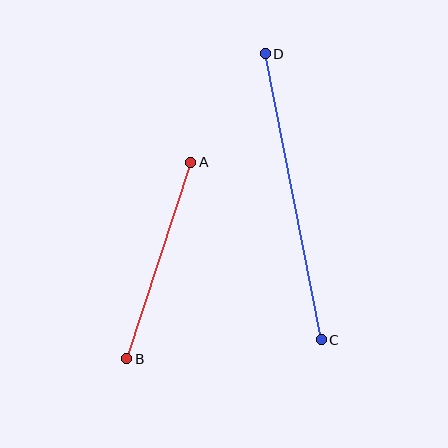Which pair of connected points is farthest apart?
Points C and D are farthest apart.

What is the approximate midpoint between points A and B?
The midpoint is at approximately (159, 261) pixels.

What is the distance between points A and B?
The distance is approximately 207 pixels.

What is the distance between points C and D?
The distance is approximately 292 pixels.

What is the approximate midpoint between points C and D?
The midpoint is at approximately (293, 197) pixels.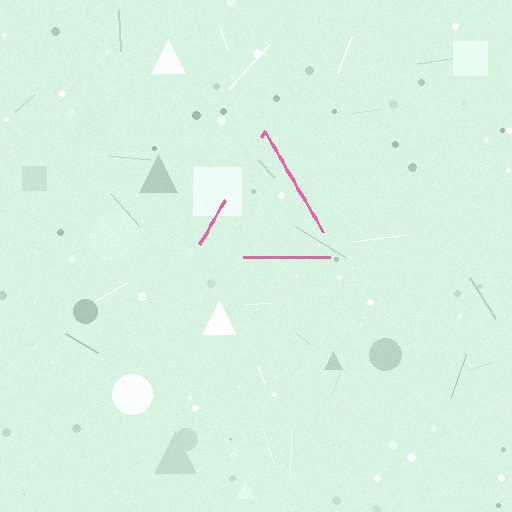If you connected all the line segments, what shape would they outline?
They would outline a triangle.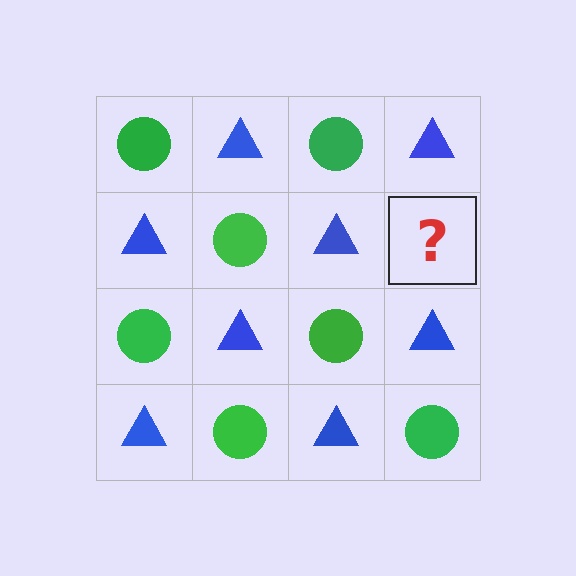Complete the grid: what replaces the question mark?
The question mark should be replaced with a green circle.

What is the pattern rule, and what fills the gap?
The rule is that it alternates green circle and blue triangle in a checkerboard pattern. The gap should be filled with a green circle.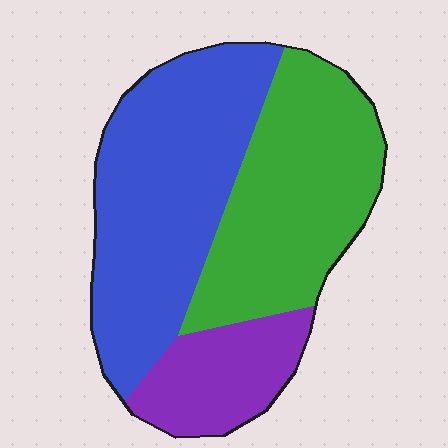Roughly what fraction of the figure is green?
Green takes up about three eighths (3/8) of the figure.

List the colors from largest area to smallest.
From largest to smallest: blue, green, purple.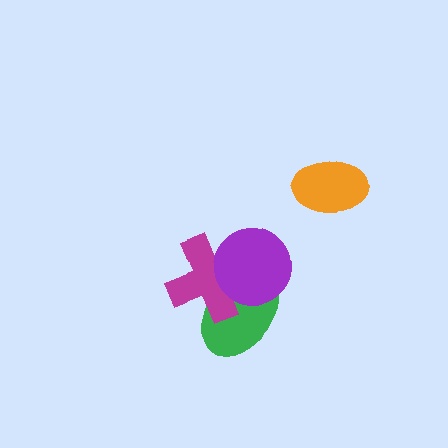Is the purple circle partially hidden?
No, no other shape covers it.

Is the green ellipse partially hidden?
Yes, it is partially covered by another shape.